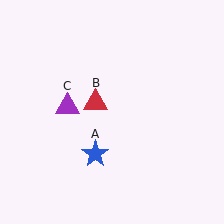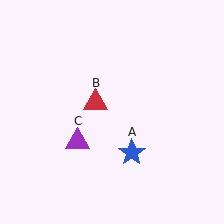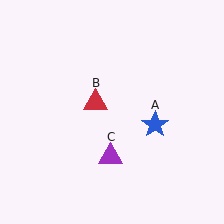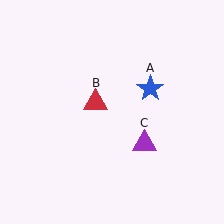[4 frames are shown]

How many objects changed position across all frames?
2 objects changed position: blue star (object A), purple triangle (object C).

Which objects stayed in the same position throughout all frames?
Red triangle (object B) remained stationary.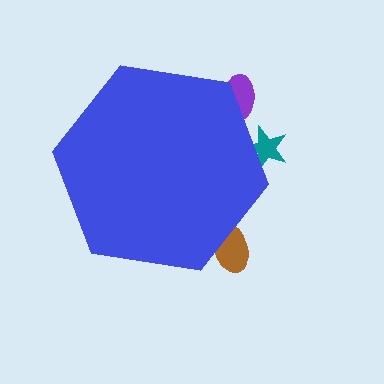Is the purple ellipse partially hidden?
Yes, the purple ellipse is partially hidden behind the blue hexagon.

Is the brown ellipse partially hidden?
Yes, the brown ellipse is partially hidden behind the blue hexagon.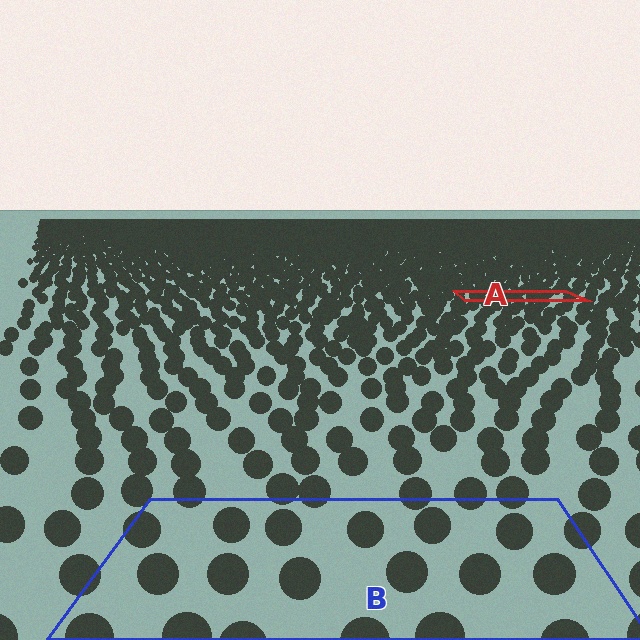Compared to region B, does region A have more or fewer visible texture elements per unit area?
Region A has more texture elements per unit area — they are packed more densely because it is farther away.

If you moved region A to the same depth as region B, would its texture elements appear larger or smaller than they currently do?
They would appear larger. At a closer depth, the same texture elements are projected at a bigger on-screen size.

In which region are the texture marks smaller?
The texture marks are smaller in region A, because it is farther away.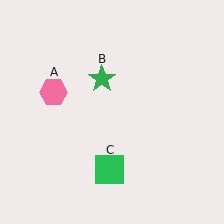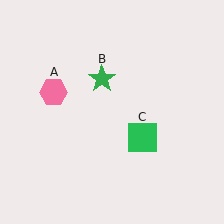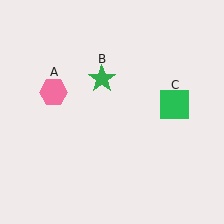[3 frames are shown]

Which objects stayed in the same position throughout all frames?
Pink hexagon (object A) and green star (object B) remained stationary.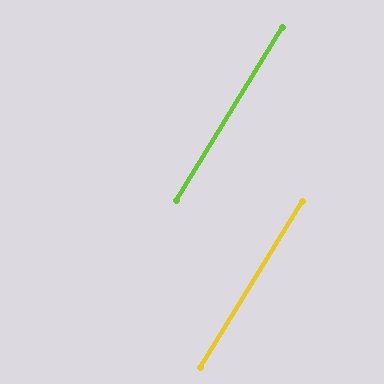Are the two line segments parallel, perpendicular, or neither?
Parallel — their directions differ by only 0.0°.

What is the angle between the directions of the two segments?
Approximately 0 degrees.